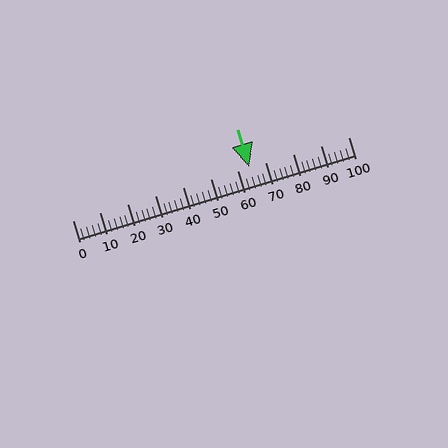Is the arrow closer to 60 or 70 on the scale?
The arrow is closer to 60.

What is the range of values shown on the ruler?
The ruler shows values from 0 to 100.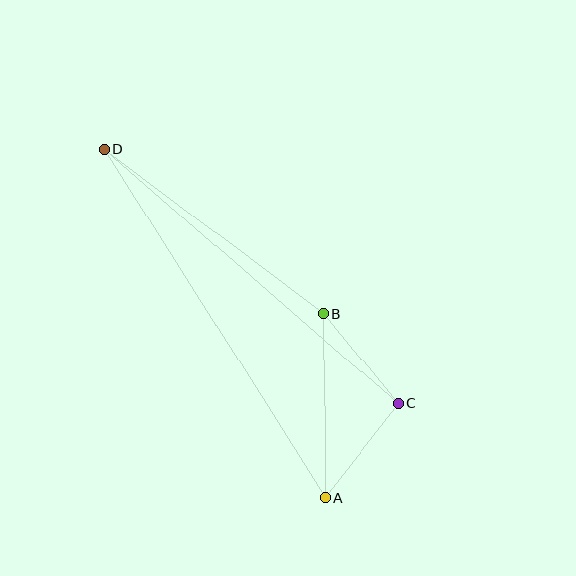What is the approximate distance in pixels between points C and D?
The distance between C and D is approximately 388 pixels.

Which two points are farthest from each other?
Points A and D are farthest from each other.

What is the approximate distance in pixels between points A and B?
The distance between A and B is approximately 184 pixels.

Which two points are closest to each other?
Points B and C are closest to each other.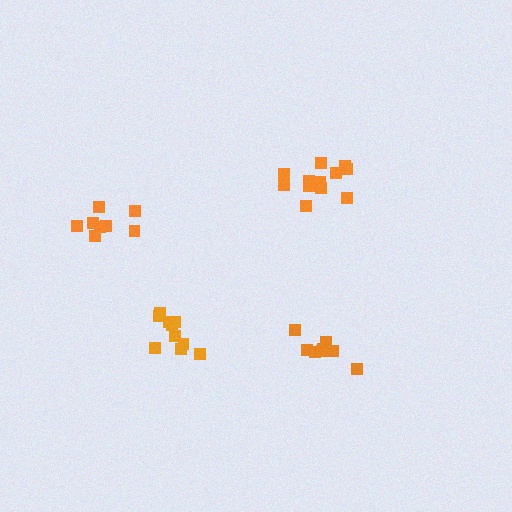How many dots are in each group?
Group 1: 8 dots, Group 2: 8 dots, Group 3: 12 dots, Group 4: 10 dots (38 total).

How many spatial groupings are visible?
There are 4 spatial groupings.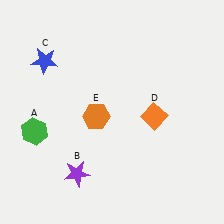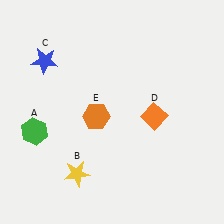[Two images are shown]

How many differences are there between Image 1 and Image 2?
There is 1 difference between the two images.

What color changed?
The star (B) changed from purple in Image 1 to yellow in Image 2.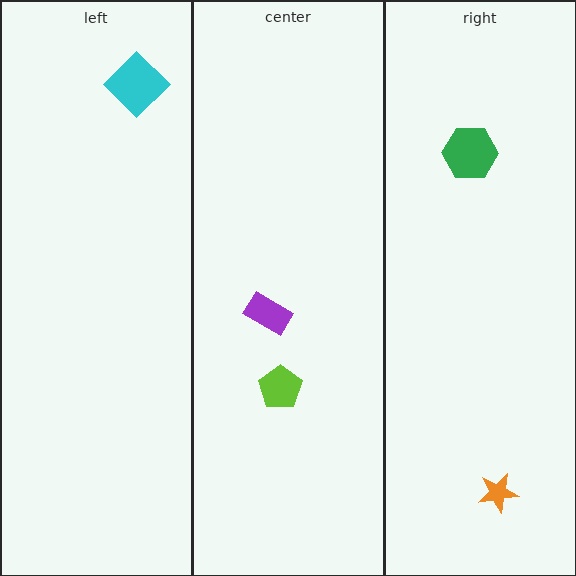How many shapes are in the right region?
2.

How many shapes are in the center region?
2.